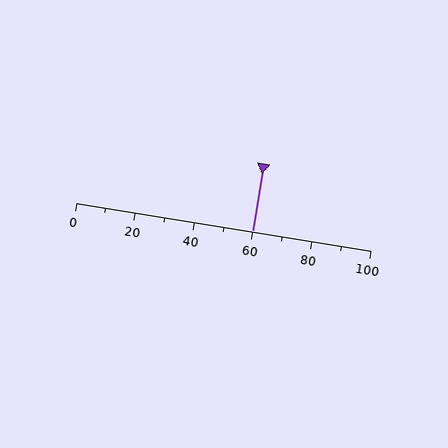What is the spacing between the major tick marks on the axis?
The major ticks are spaced 20 apart.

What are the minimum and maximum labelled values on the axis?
The axis runs from 0 to 100.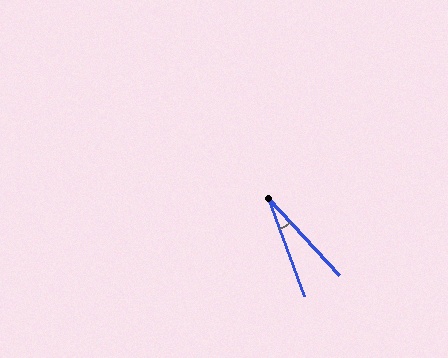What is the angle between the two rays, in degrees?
Approximately 23 degrees.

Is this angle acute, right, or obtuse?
It is acute.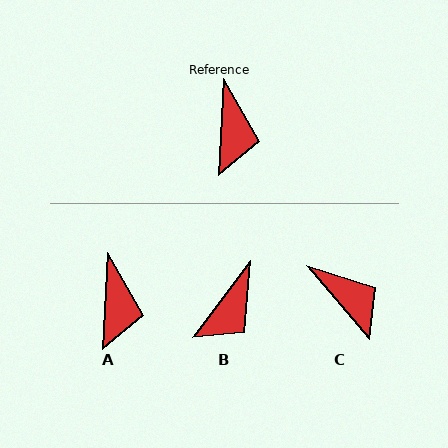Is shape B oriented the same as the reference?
No, it is off by about 35 degrees.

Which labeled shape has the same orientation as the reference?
A.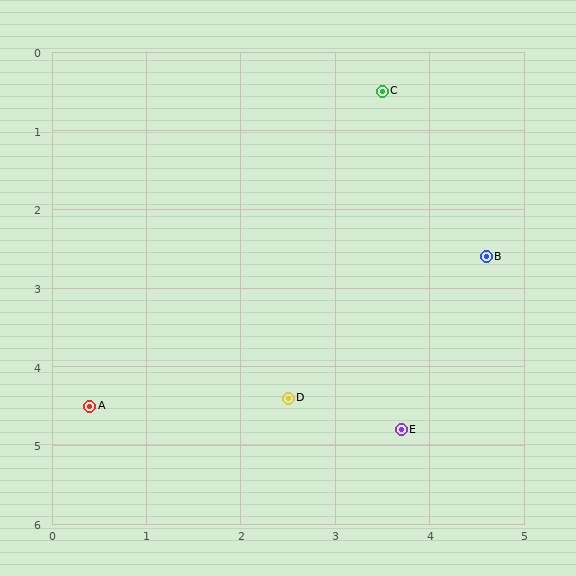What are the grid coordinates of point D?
Point D is at approximately (2.5, 4.4).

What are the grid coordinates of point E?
Point E is at approximately (3.7, 4.8).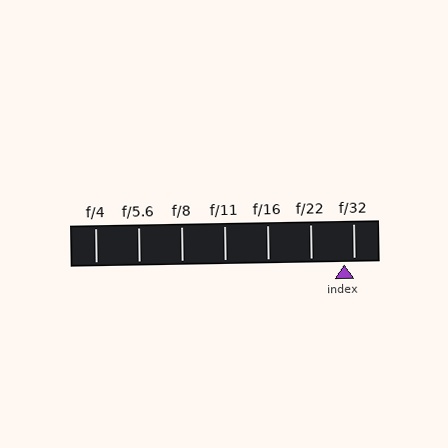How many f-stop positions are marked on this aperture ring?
There are 7 f-stop positions marked.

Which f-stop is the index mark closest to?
The index mark is closest to f/32.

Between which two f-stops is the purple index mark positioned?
The index mark is between f/22 and f/32.